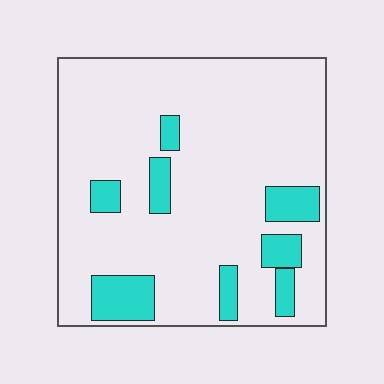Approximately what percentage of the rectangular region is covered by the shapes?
Approximately 15%.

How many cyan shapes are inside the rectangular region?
8.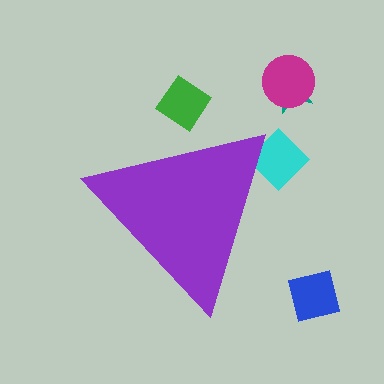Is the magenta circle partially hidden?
No, the magenta circle is fully visible.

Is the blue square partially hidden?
No, the blue square is fully visible.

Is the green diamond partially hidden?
Yes, the green diamond is partially hidden behind the purple triangle.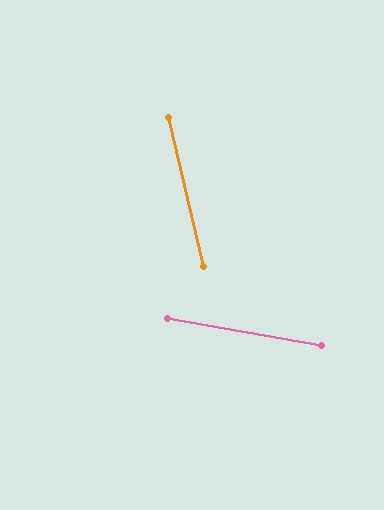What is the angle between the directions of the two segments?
Approximately 67 degrees.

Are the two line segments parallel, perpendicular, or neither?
Neither parallel nor perpendicular — they differ by about 67°.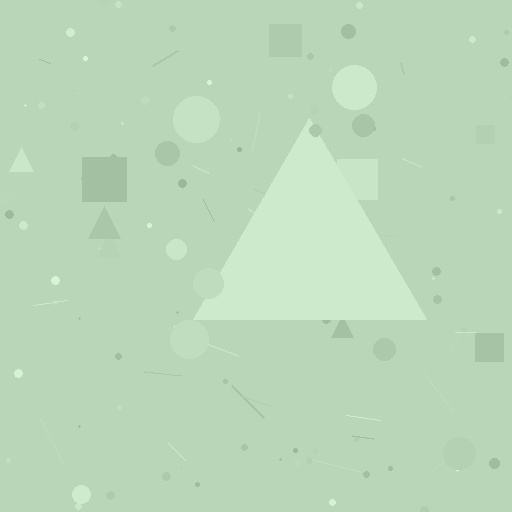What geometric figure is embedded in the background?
A triangle is embedded in the background.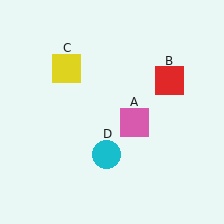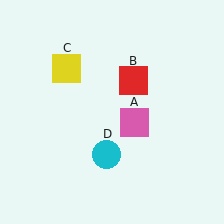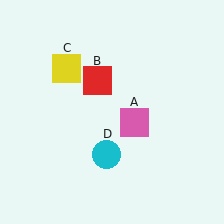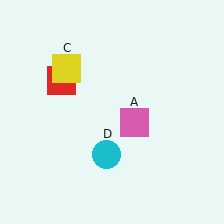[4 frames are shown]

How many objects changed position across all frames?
1 object changed position: red square (object B).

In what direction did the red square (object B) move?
The red square (object B) moved left.